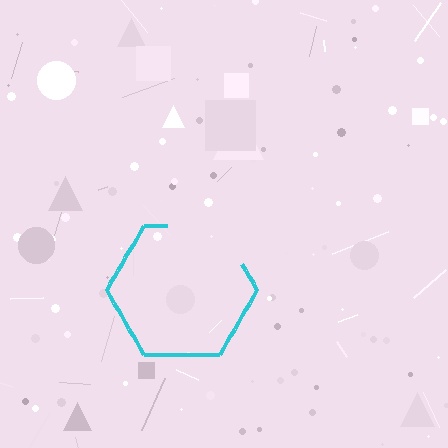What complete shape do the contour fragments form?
The contour fragments form a hexagon.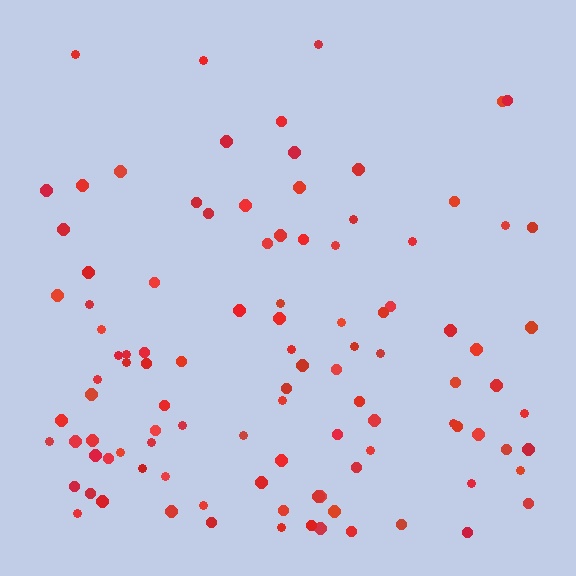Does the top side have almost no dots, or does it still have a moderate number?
Still a moderate number, just noticeably fewer than the bottom.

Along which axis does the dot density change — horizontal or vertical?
Vertical.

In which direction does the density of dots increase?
From top to bottom, with the bottom side densest.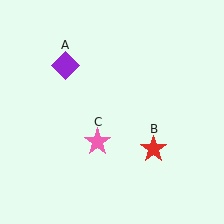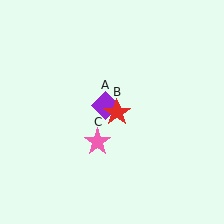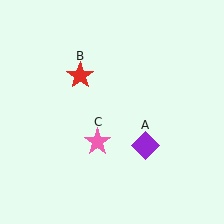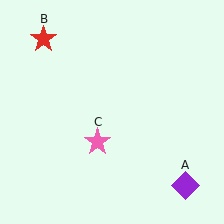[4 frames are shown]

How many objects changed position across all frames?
2 objects changed position: purple diamond (object A), red star (object B).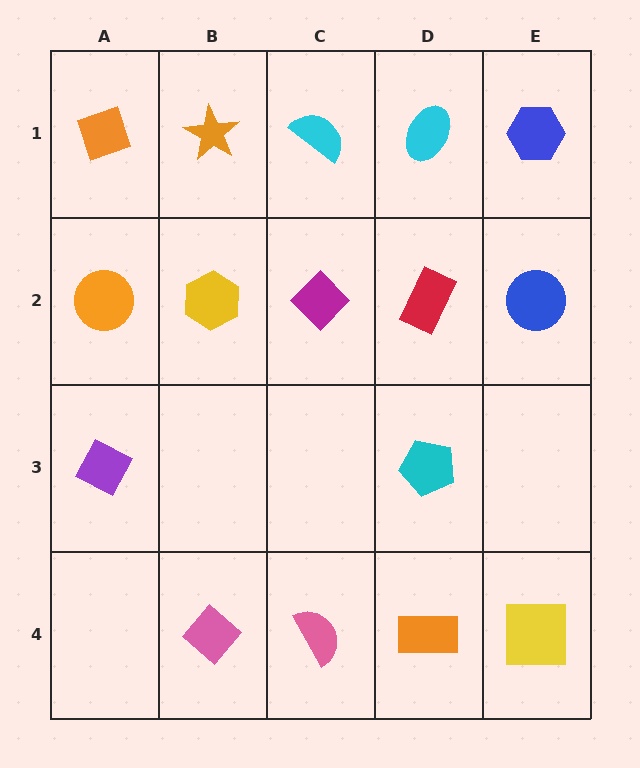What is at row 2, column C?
A magenta diamond.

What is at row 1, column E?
A blue hexagon.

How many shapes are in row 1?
5 shapes.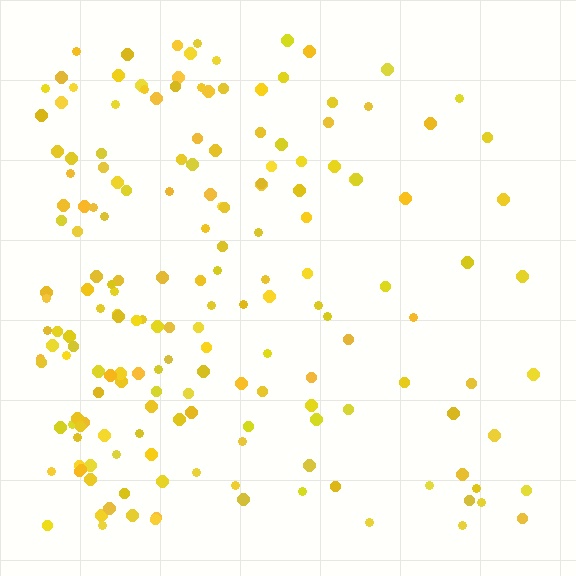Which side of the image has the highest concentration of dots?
The left.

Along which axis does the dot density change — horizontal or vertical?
Horizontal.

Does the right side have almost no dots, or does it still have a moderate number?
Still a moderate number, just noticeably fewer than the left.